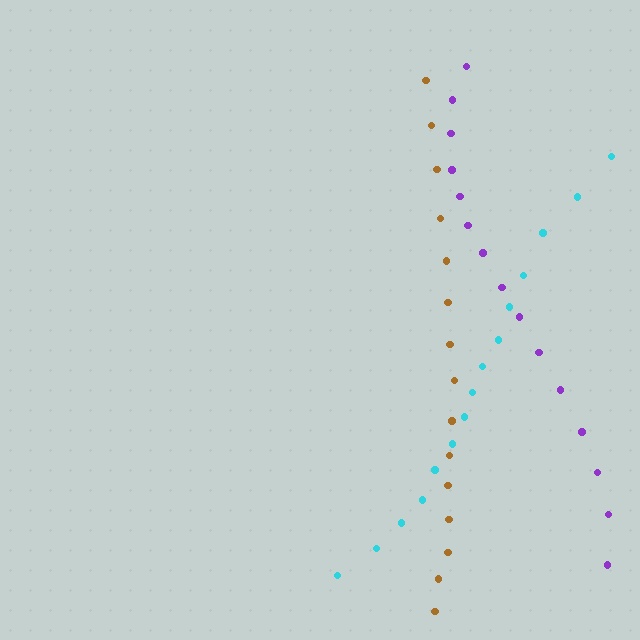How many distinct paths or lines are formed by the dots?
There are 3 distinct paths.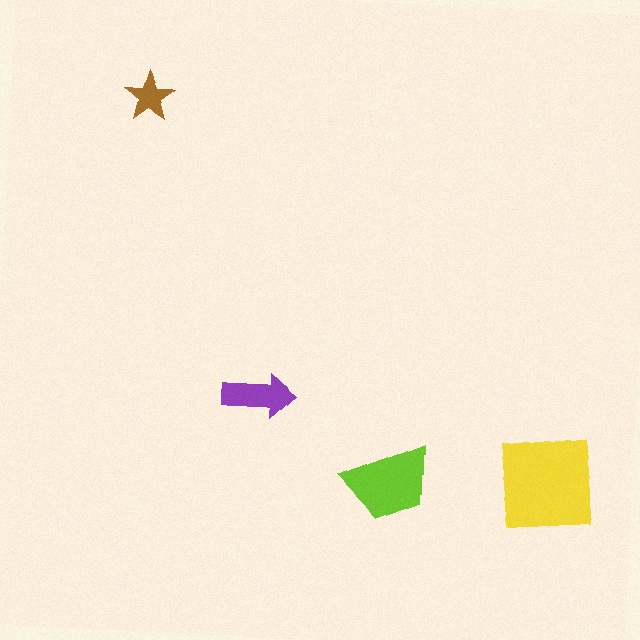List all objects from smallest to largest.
The brown star, the purple arrow, the lime trapezoid, the yellow square.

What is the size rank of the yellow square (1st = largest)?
1st.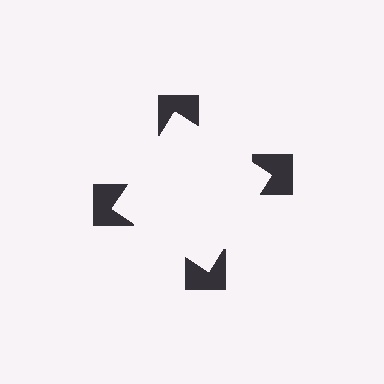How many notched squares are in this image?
There are 4 — one at each vertex of the illusory square.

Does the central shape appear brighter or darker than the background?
It typically appears slightly brighter than the background, even though no actual brightness change is drawn.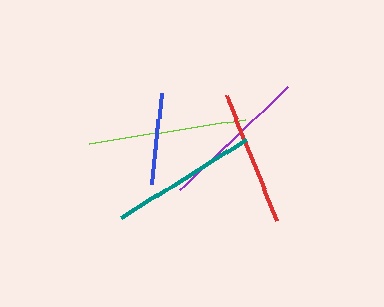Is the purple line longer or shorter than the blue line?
The purple line is longer than the blue line.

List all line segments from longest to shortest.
From longest to shortest: lime, teal, purple, red, blue.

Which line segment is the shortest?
The blue line is the shortest at approximately 93 pixels.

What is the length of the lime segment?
The lime segment is approximately 158 pixels long.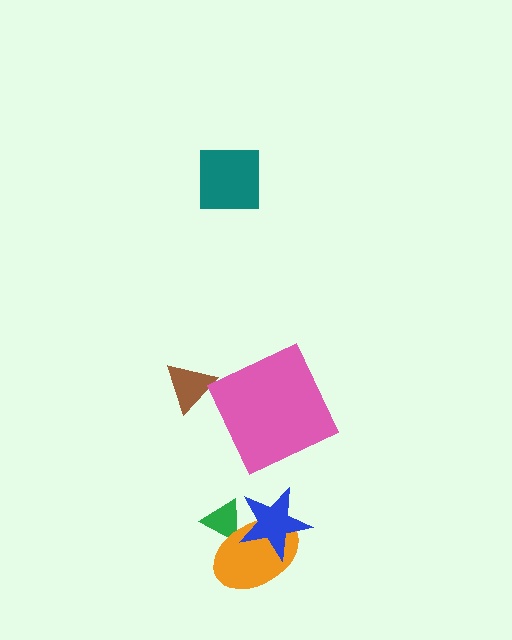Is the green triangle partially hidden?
Yes, it is partially covered by another shape.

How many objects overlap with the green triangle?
2 objects overlap with the green triangle.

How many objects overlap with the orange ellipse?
2 objects overlap with the orange ellipse.